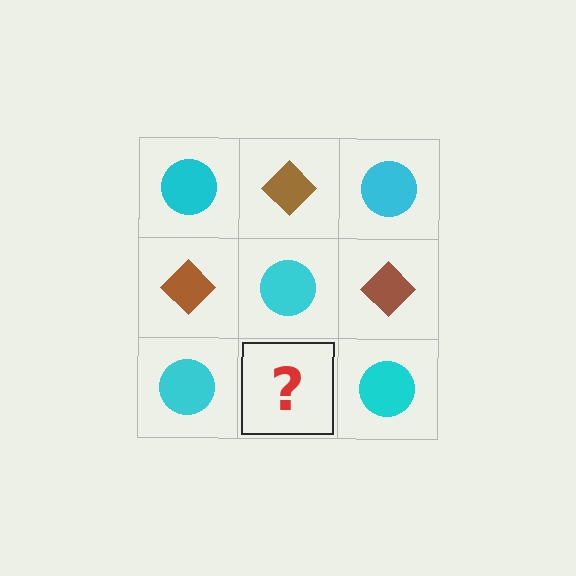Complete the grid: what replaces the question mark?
The question mark should be replaced with a brown diamond.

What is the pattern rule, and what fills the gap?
The rule is that it alternates cyan circle and brown diamond in a checkerboard pattern. The gap should be filled with a brown diamond.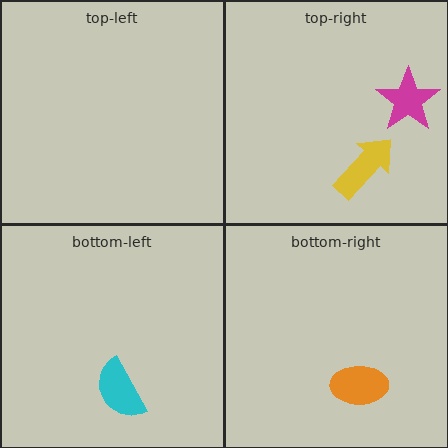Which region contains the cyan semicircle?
The bottom-left region.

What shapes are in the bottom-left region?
The cyan semicircle.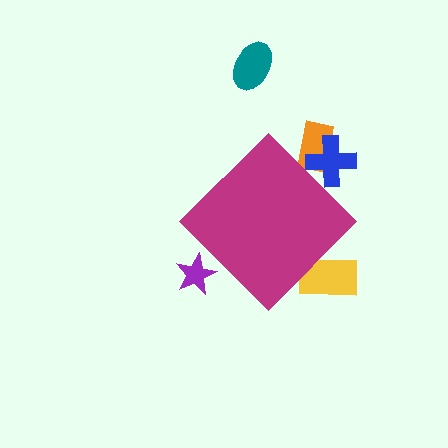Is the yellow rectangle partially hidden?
Yes, the yellow rectangle is partially hidden behind the magenta diamond.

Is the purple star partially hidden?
Yes, the purple star is partially hidden behind the magenta diamond.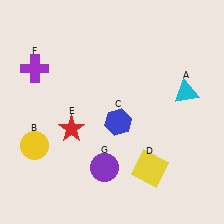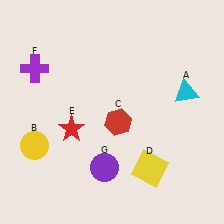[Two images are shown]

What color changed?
The hexagon (C) changed from blue in Image 1 to red in Image 2.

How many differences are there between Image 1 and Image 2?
There is 1 difference between the two images.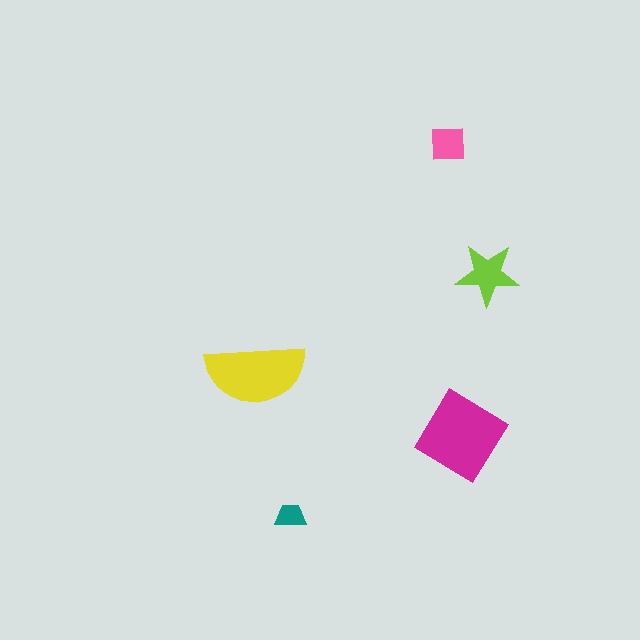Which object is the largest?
The magenta diamond.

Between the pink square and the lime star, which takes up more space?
The lime star.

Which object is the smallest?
The teal trapezoid.